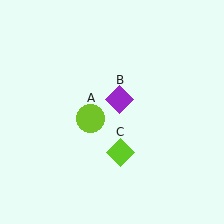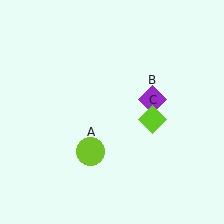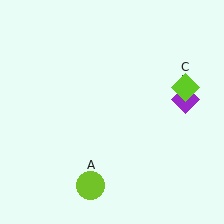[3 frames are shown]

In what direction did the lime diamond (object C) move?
The lime diamond (object C) moved up and to the right.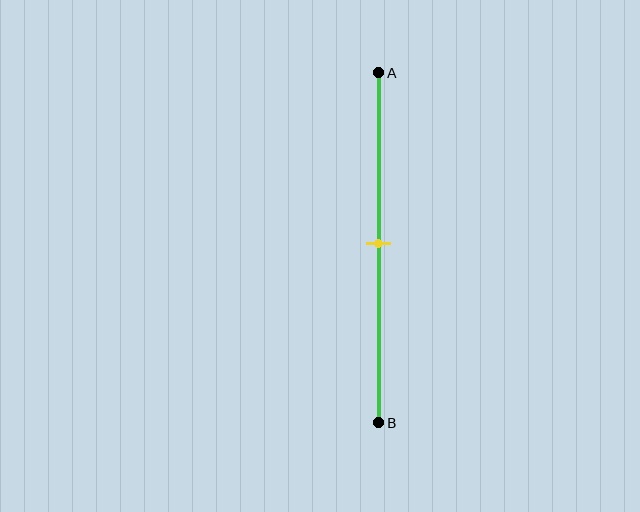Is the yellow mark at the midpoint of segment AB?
Yes, the mark is approximately at the midpoint.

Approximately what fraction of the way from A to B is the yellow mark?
The yellow mark is approximately 50% of the way from A to B.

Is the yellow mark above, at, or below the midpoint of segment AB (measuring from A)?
The yellow mark is approximately at the midpoint of segment AB.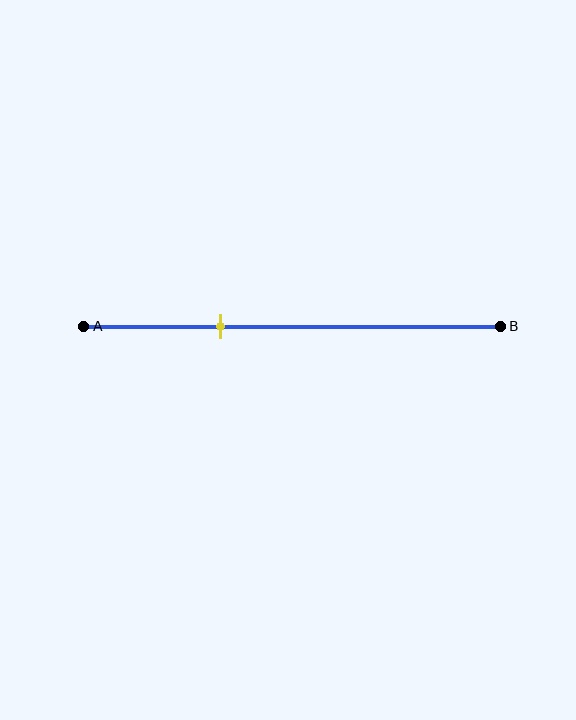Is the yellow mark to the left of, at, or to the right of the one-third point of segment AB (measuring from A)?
The yellow mark is approximately at the one-third point of segment AB.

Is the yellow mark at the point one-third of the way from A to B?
Yes, the mark is approximately at the one-third point.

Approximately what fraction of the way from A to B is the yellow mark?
The yellow mark is approximately 35% of the way from A to B.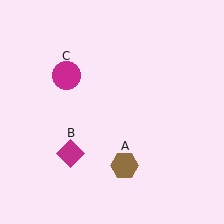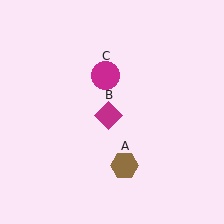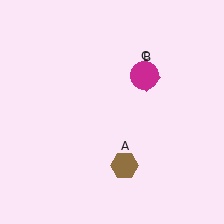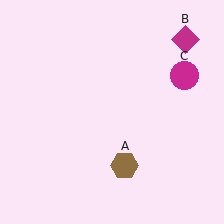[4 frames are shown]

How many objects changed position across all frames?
2 objects changed position: magenta diamond (object B), magenta circle (object C).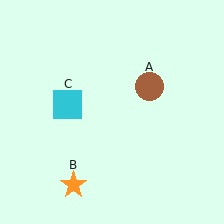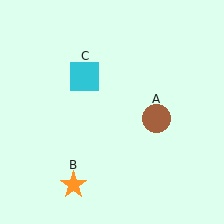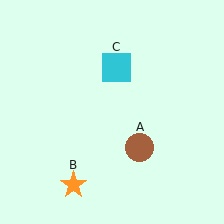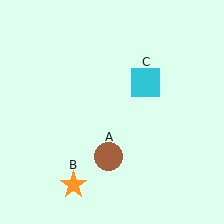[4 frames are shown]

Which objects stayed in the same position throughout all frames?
Orange star (object B) remained stationary.